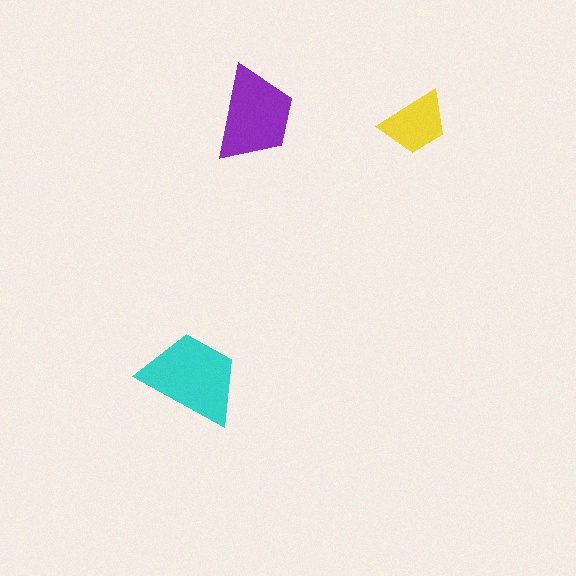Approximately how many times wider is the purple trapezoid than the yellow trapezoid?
About 1.5 times wider.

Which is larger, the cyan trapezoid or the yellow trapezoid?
The cyan one.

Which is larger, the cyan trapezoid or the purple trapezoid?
The cyan one.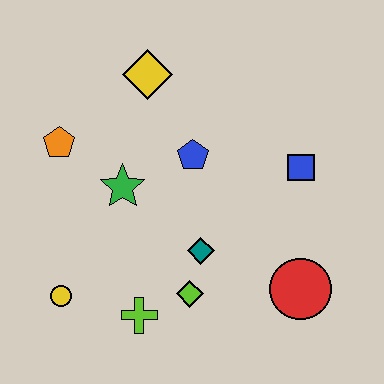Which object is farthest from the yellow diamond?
The red circle is farthest from the yellow diamond.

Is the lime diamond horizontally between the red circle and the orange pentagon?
Yes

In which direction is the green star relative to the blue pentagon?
The green star is to the left of the blue pentagon.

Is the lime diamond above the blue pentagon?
No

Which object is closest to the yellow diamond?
The blue pentagon is closest to the yellow diamond.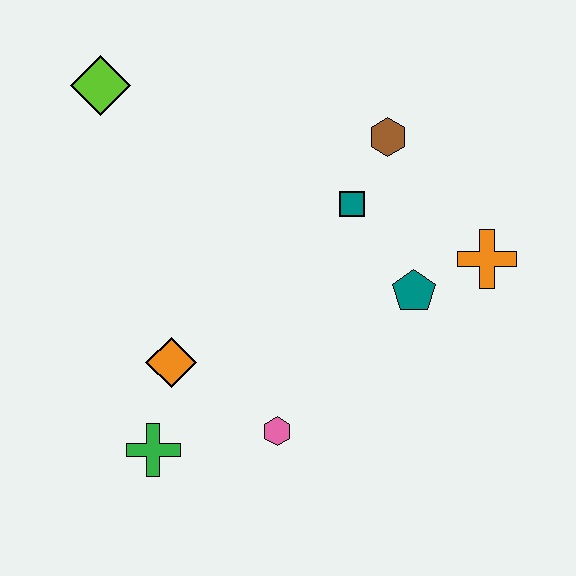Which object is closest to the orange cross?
The teal pentagon is closest to the orange cross.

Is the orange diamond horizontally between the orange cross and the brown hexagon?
No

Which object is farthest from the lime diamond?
The orange cross is farthest from the lime diamond.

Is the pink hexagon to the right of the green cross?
Yes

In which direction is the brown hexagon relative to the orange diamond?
The brown hexagon is above the orange diamond.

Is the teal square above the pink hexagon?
Yes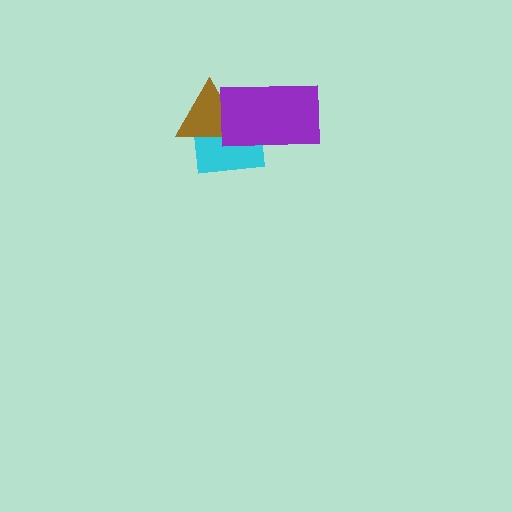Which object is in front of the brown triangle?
The purple rectangle is in front of the brown triangle.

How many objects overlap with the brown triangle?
2 objects overlap with the brown triangle.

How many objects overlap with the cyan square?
2 objects overlap with the cyan square.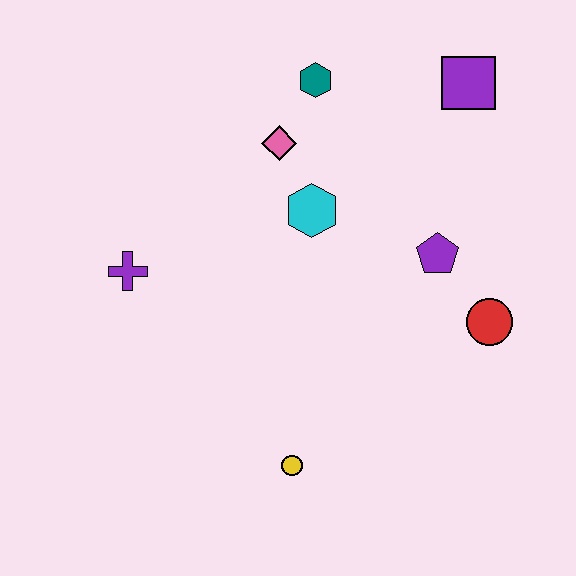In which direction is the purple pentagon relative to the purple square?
The purple pentagon is below the purple square.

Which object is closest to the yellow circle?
The red circle is closest to the yellow circle.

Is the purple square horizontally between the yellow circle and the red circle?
Yes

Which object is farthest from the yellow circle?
The purple square is farthest from the yellow circle.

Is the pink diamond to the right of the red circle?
No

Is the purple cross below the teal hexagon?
Yes